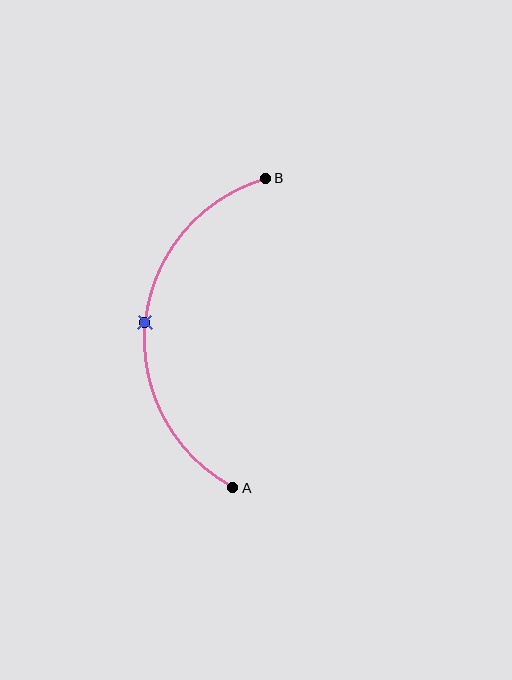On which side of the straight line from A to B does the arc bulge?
The arc bulges to the left of the straight line connecting A and B.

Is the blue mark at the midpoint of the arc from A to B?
Yes. The blue mark lies on the arc at equal arc-length from both A and B — it is the arc midpoint.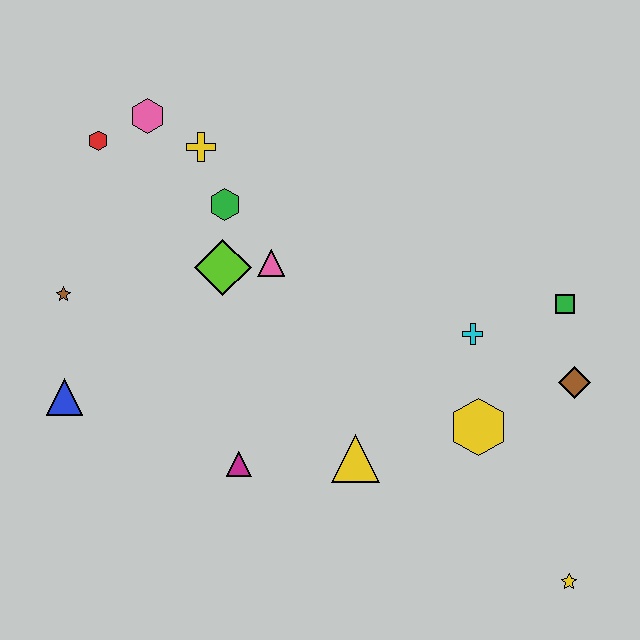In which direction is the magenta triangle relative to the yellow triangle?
The magenta triangle is to the left of the yellow triangle.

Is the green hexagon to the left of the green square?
Yes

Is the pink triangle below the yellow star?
No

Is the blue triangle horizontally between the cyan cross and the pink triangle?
No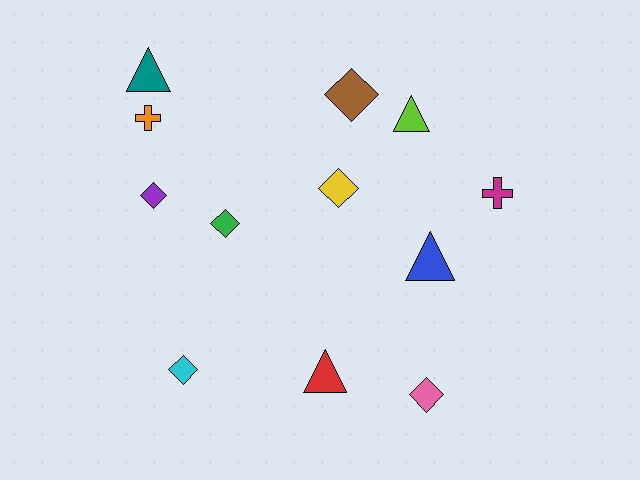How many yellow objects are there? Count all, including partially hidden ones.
There is 1 yellow object.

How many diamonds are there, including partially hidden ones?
There are 6 diamonds.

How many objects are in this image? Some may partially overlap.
There are 12 objects.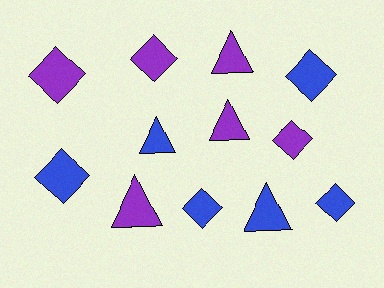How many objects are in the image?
There are 12 objects.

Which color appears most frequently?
Purple, with 6 objects.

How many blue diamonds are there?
There are 4 blue diamonds.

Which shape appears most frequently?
Diamond, with 7 objects.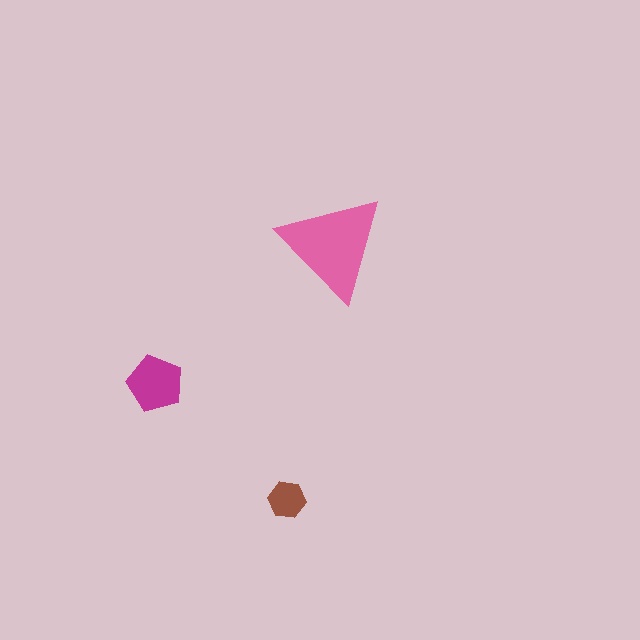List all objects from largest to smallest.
The pink triangle, the magenta pentagon, the brown hexagon.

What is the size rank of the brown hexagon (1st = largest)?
3rd.